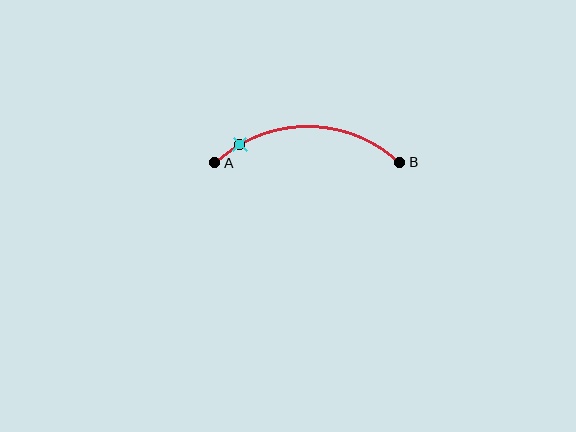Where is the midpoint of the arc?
The arc midpoint is the point on the curve farthest from the straight line joining A and B. It sits above that line.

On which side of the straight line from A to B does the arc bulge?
The arc bulges above the straight line connecting A and B.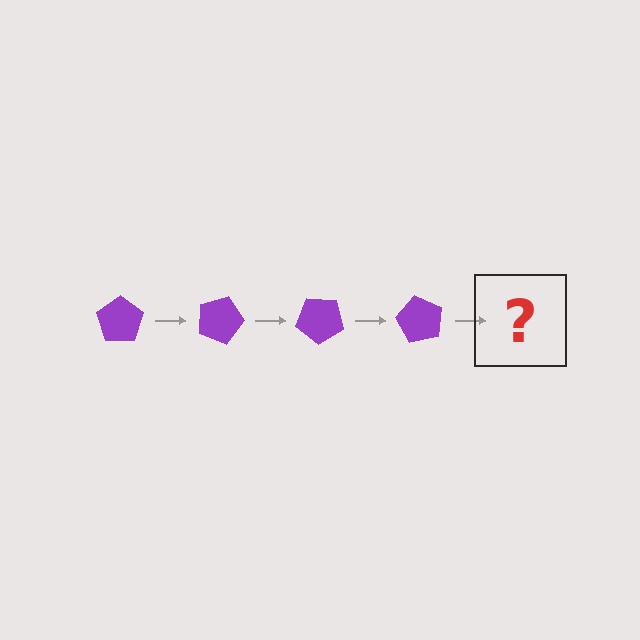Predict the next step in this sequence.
The next step is a purple pentagon rotated 80 degrees.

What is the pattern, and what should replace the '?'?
The pattern is that the pentagon rotates 20 degrees each step. The '?' should be a purple pentagon rotated 80 degrees.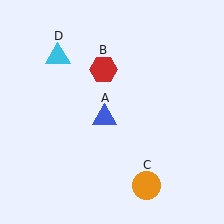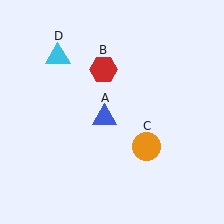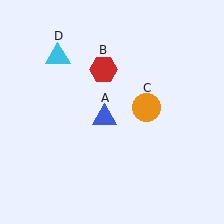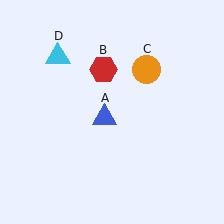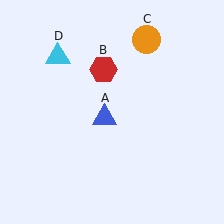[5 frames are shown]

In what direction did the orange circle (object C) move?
The orange circle (object C) moved up.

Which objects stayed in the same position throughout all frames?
Blue triangle (object A) and red hexagon (object B) and cyan triangle (object D) remained stationary.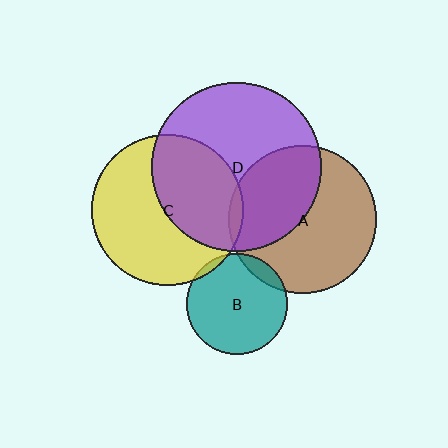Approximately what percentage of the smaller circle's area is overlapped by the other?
Approximately 45%.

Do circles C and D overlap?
Yes.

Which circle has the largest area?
Circle D (purple).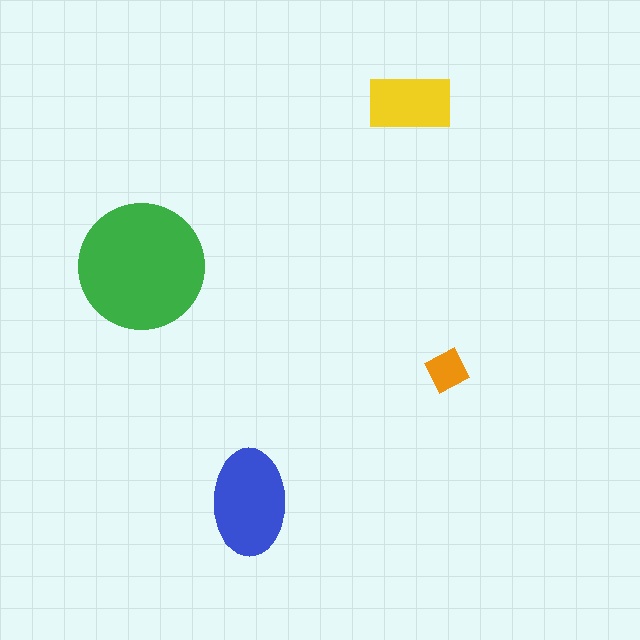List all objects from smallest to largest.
The orange diamond, the yellow rectangle, the blue ellipse, the green circle.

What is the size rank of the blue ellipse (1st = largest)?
2nd.